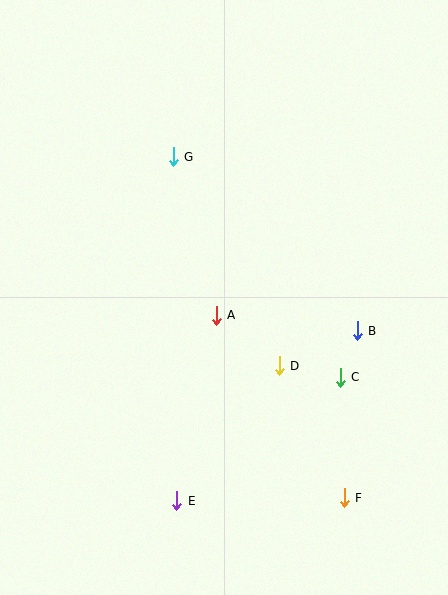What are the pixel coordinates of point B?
Point B is at (357, 331).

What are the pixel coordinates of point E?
Point E is at (177, 501).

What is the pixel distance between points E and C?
The distance between E and C is 205 pixels.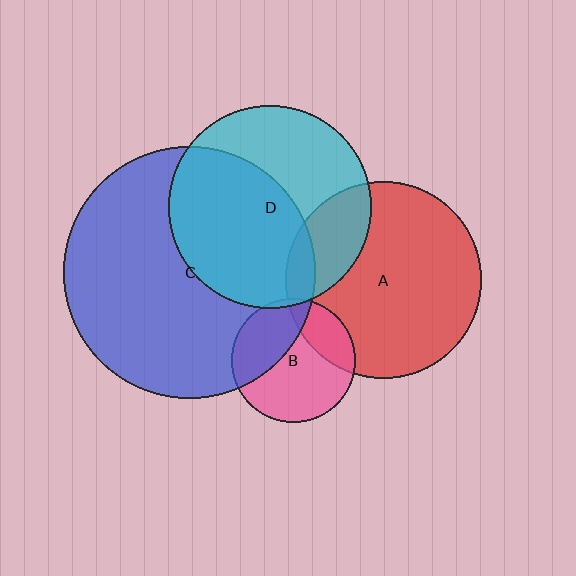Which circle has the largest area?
Circle C (blue).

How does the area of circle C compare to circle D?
Approximately 1.5 times.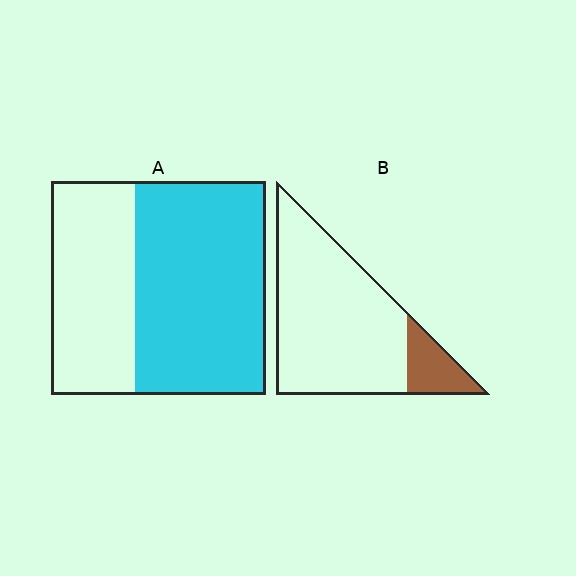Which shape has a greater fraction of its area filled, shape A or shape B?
Shape A.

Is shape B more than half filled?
No.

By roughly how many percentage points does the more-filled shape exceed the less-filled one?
By roughly 45 percentage points (A over B).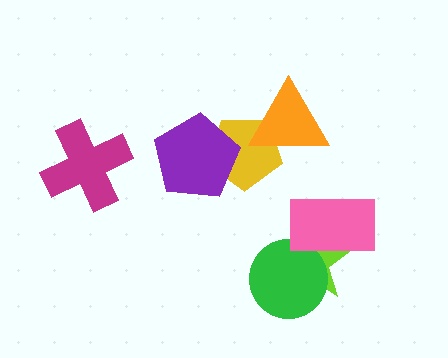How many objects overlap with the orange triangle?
1 object overlaps with the orange triangle.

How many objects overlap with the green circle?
2 objects overlap with the green circle.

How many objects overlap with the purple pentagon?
1 object overlaps with the purple pentagon.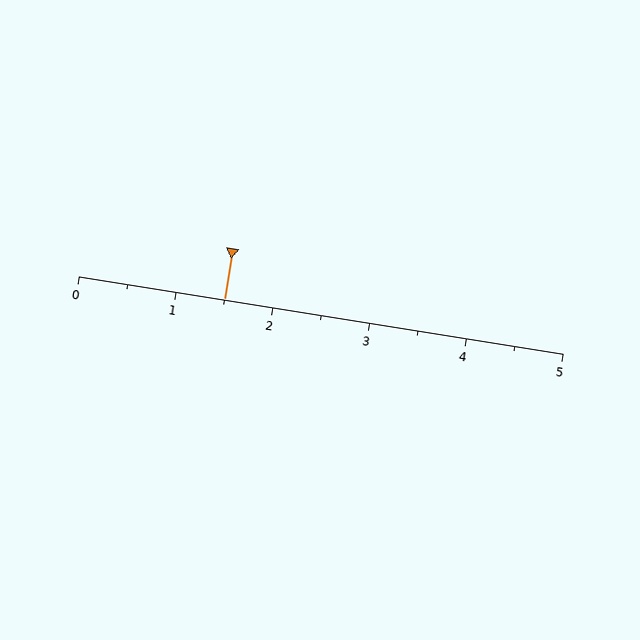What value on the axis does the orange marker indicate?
The marker indicates approximately 1.5.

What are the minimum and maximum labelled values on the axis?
The axis runs from 0 to 5.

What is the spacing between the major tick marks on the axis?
The major ticks are spaced 1 apart.